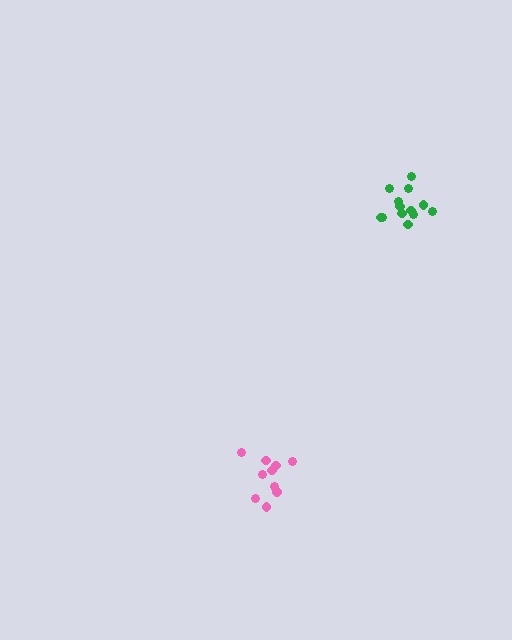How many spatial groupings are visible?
There are 2 spatial groupings.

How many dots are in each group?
Group 1: 10 dots, Group 2: 13 dots (23 total).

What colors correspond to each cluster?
The clusters are colored: pink, green.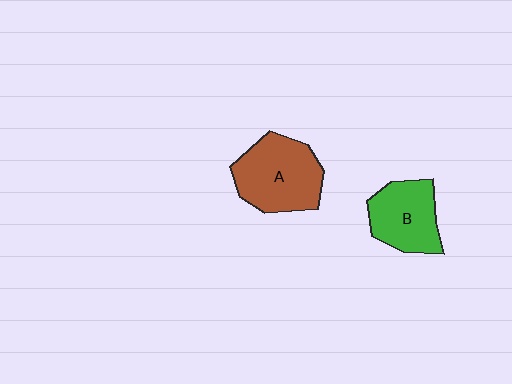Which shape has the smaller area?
Shape B (green).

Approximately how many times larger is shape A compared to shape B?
Approximately 1.3 times.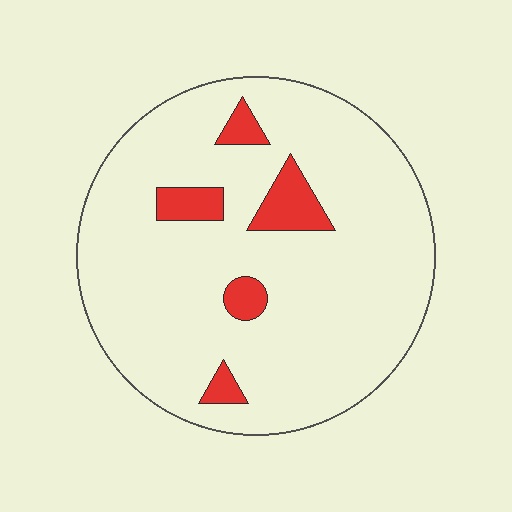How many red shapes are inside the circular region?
5.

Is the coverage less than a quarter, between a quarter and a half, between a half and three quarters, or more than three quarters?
Less than a quarter.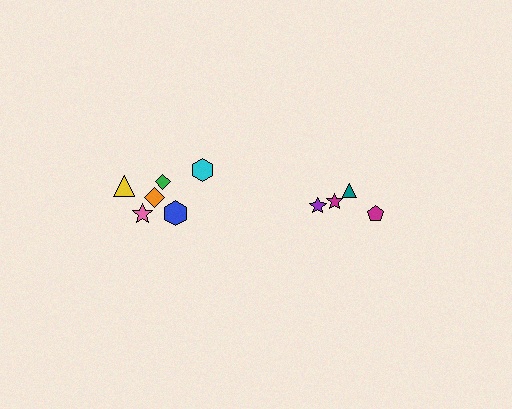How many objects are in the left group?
There are 6 objects.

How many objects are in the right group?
There are 4 objects.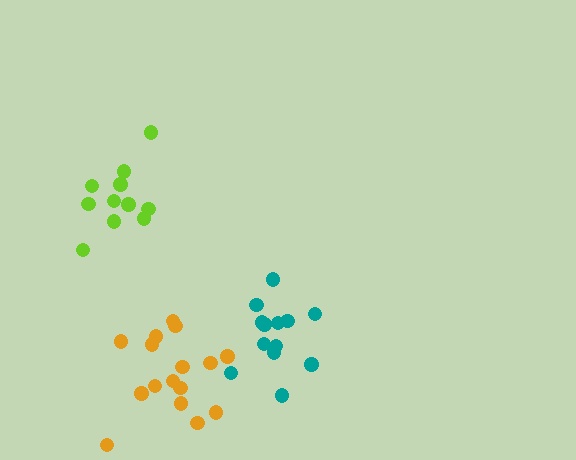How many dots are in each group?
Group 1: 11 dots, Group 2: 13 dots, Group 3: 16 dots (40 total).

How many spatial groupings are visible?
There are 3 spatial groupings.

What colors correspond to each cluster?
The clusters are colored: lime, teal, orange.